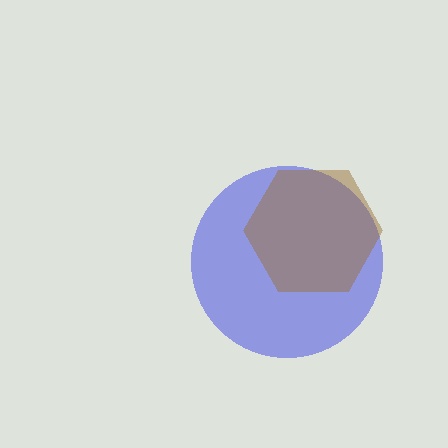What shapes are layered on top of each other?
The layered shapes are: a blue circle, a brown hexagon.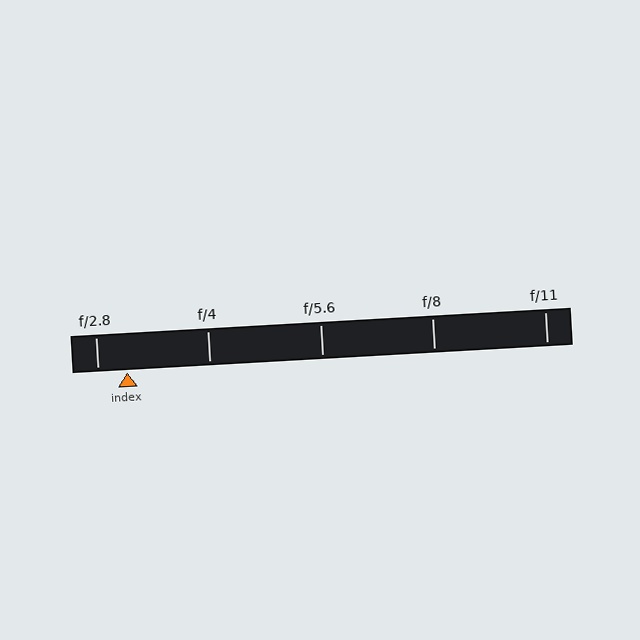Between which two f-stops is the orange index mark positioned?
The index mark is between f/2.8 and f/4.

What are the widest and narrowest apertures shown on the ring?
The widest aperture shown is f/2.8 and the narrowest is f/11.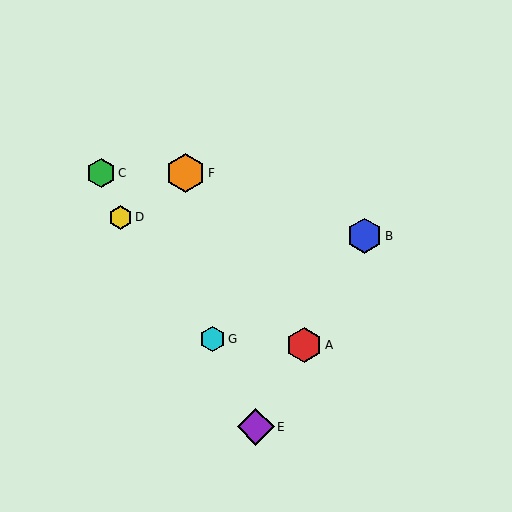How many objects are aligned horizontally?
2 objects (C, F) are aligned horizontally.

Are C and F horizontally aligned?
Yes, both are at y≈173.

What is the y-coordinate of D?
Object D is at y≈217.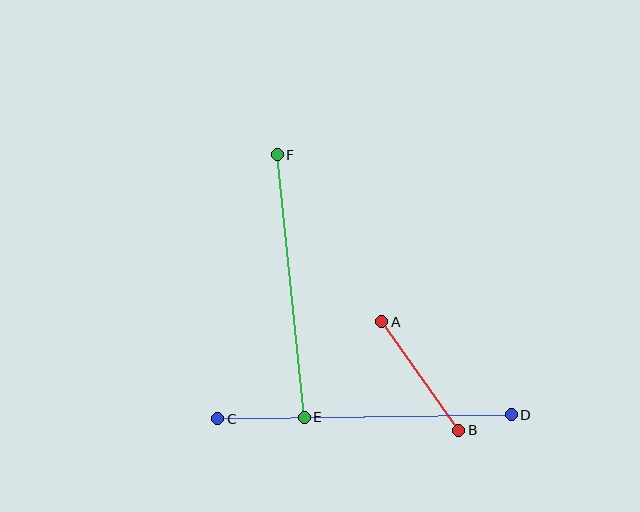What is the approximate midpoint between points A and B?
The midpoint is at approximately (420, 376) pixels.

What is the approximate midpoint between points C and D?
The midpoint is at approximately (365, 417) pixels.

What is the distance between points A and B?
The distance is approximately 133 pixels.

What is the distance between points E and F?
The distance is approximately 264 pixels.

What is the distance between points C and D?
The distance is approximately 294 pixels.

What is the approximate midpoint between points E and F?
The midpoint is at approximately (291, 286) pixels.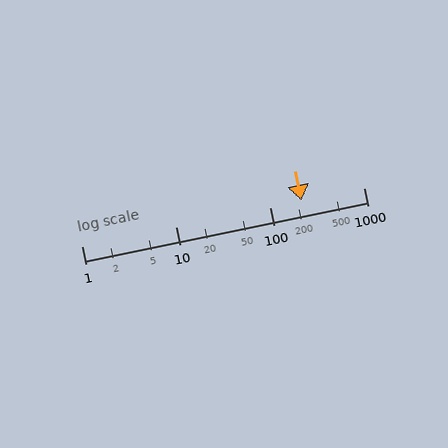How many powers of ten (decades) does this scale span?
The scale spans 3 decades, from 1 to 1000.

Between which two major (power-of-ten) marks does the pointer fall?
The pointer is between 100 and 1000.